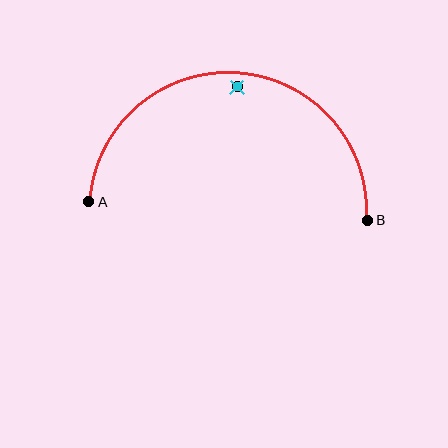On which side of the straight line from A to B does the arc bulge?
The arc bulges above the straight line connecting A and B.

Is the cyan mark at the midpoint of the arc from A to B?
No — the cyan mark does not lie on the arc at all. It sits slightly inside the curve.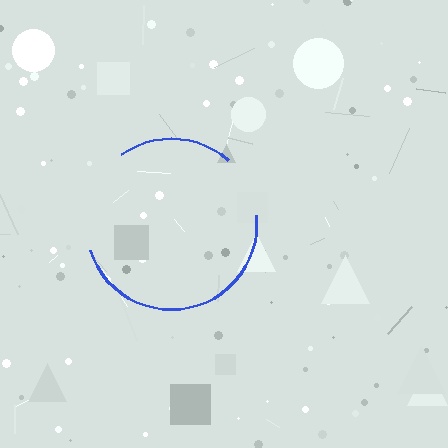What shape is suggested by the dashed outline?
The dashed outline suggests a circle.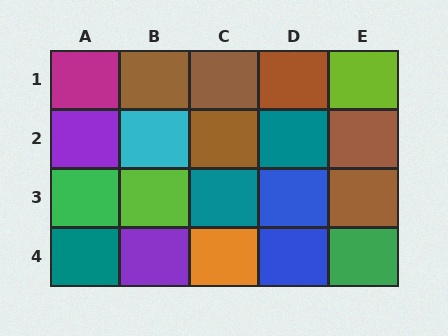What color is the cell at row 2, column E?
Brown.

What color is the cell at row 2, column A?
Purple.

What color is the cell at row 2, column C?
Brown.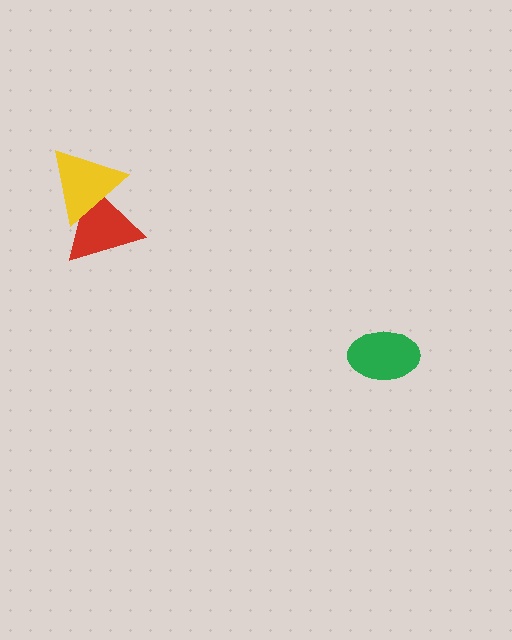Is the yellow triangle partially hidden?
No, no other shape covers it.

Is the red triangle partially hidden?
Yes, it is partially covered by another shape.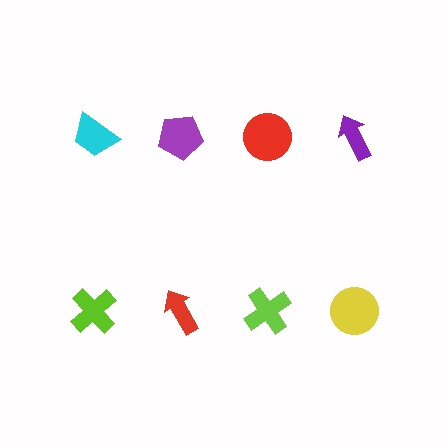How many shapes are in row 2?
4 shapes.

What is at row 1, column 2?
A purple pentagon.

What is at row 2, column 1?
A lime cross.